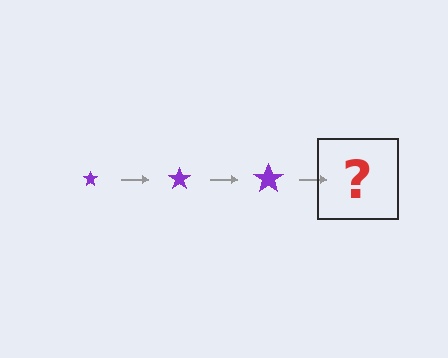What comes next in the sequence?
The next element should be a purple star, larger than the previous one.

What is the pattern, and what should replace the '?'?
The pattern is that the star gets progressively larger each step. The '?' should be a purple star, larger than the previous one.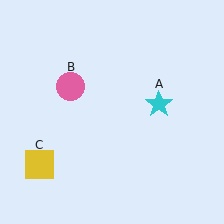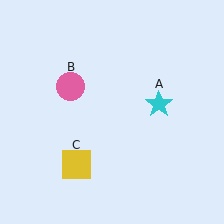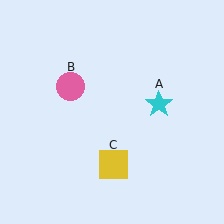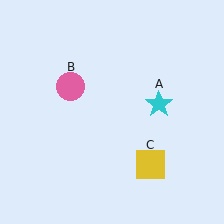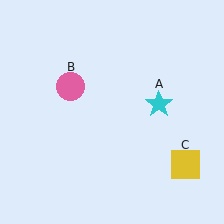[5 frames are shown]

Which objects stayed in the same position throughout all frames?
Cyan star (object A) and pink circle (object B) remained stationary.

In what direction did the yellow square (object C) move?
The yellow square (object C) moved right.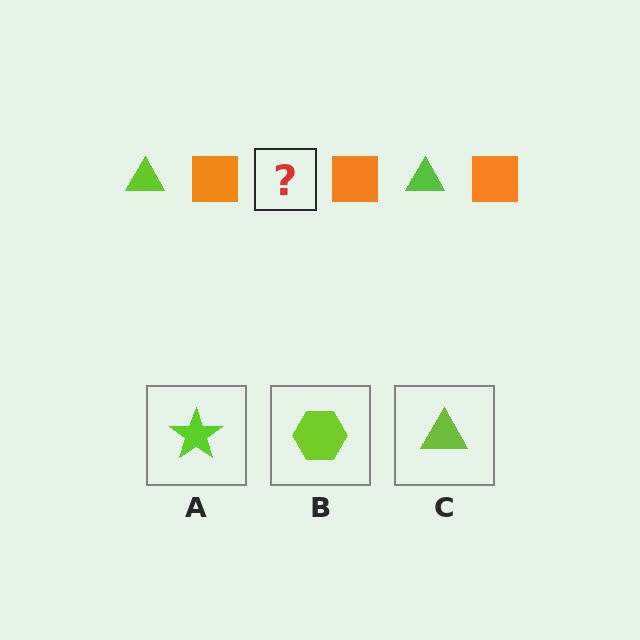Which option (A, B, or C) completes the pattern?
C.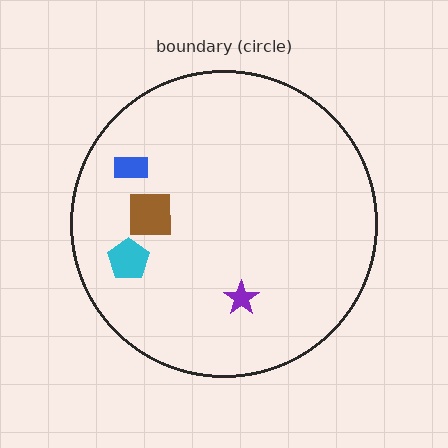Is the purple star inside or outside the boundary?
Inside.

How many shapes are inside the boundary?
4 inside, 0 outside.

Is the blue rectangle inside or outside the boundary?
Inside.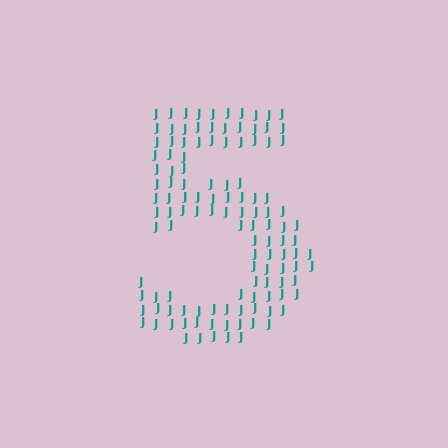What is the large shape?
The large shape is the digit 5.